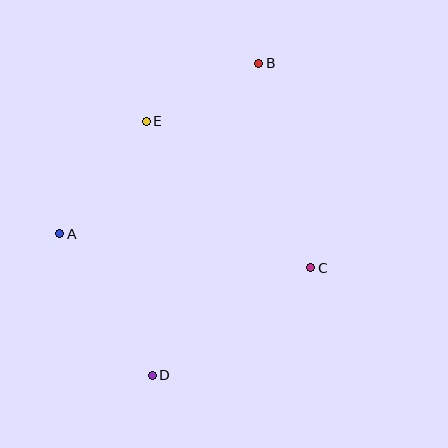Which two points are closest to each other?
Points B and E are closest to each other.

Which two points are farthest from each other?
Points B and D are farthest from each other.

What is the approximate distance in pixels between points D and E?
The distance between D and E is approximately 254 pixels.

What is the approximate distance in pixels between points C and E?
The distance between C and E is approximately 220 pixels.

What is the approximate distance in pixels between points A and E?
The distance between A and E is approximately 142 pixels.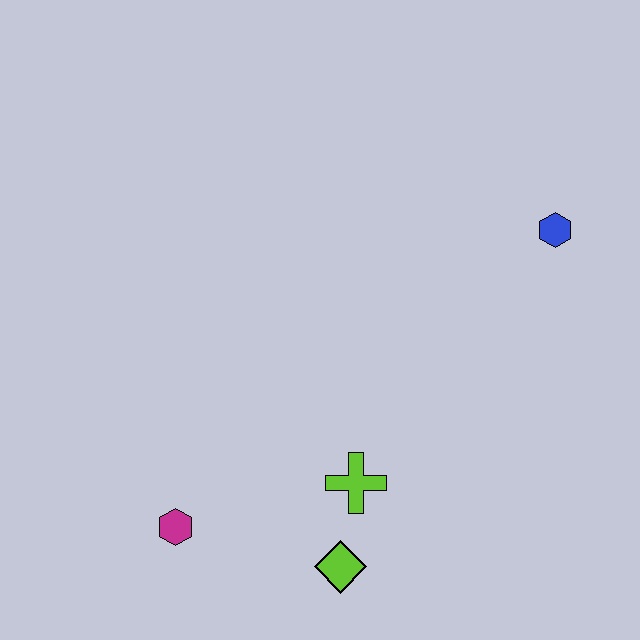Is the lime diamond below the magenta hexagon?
Yes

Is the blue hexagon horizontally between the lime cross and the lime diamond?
No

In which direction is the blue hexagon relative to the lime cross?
The blue hexagon is above the lime cross.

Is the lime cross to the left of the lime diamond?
No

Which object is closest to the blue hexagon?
The lime cross is closest to the blue hexagon.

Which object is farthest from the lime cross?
The blue hexagon is farthest from the lime cross.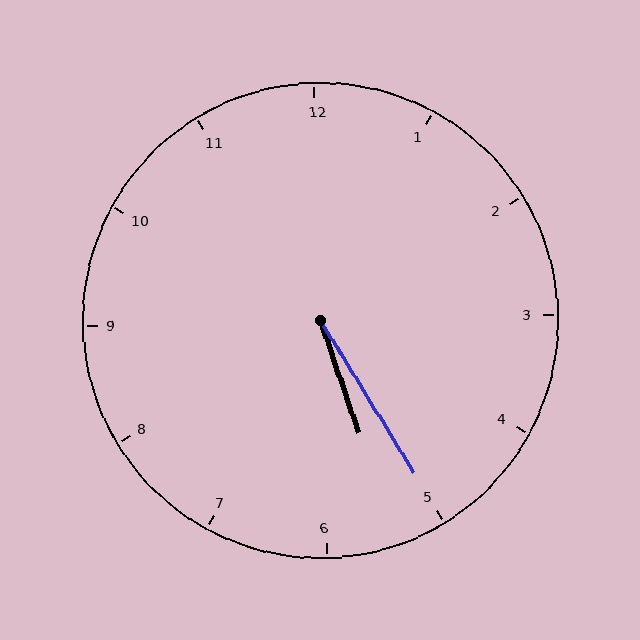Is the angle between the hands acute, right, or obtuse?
It is acute.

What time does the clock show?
5:25.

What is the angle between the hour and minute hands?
Approximately 12 degrees.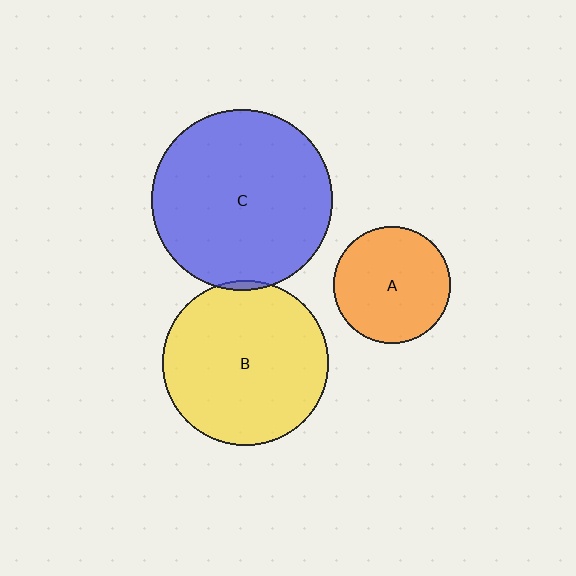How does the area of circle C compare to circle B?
Approximately 1.2 times.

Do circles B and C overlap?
Yes.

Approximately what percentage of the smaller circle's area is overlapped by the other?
Approximately 5%.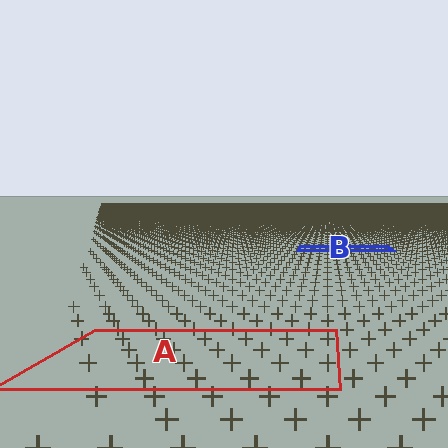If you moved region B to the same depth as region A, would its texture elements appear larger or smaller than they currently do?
They would appear larger. At a closer depth, the same texture elements are projected at a bigger on-screen size.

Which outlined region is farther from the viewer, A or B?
Region B is farther from the viewer — the texture elements inside it appear smaller and more densely packed.